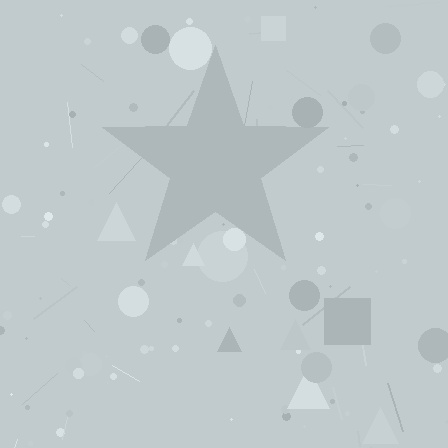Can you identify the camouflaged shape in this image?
The camouflaged shape is a star.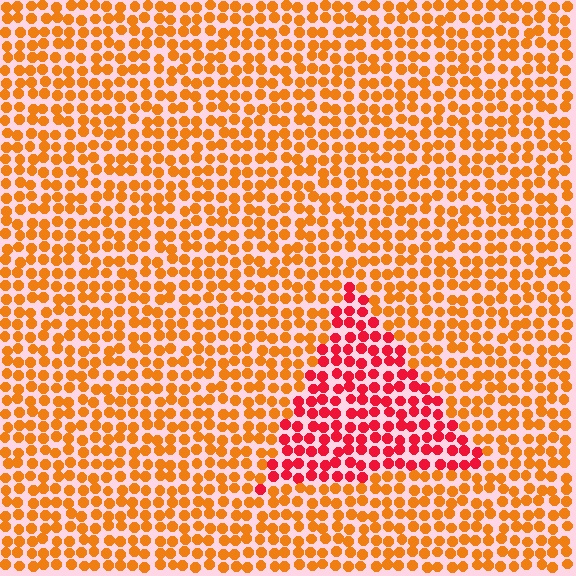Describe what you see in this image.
The image is filled with small orange elements in a uniform arrangement. A triangle-shaped region is visible where the elements are tinted to a slightly different hue, forming a subtle color boundary.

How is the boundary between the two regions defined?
The boundary is defined purely by a slight shift in hue (about 39 degrees). Spacing, size, and orientation are identical on both sides.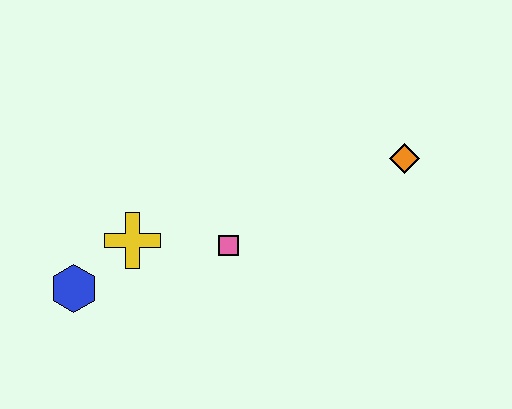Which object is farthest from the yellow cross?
The orange diamond is farthest from the yellow cross.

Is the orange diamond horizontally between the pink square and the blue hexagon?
No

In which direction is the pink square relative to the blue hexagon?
The pink square is to the right of the blue hexagon.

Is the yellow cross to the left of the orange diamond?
Yes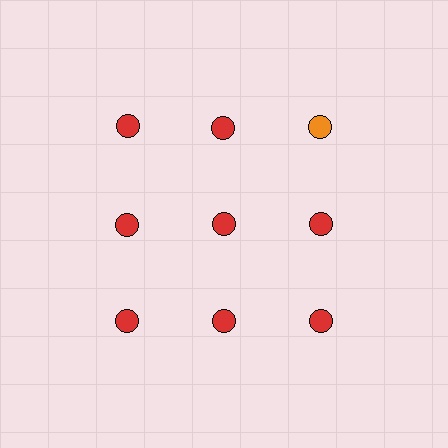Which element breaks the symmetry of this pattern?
The orange circle in the top row, center column breaks the symmetry. All other shapes are red circles.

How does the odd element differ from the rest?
It has a different color: orange instead of red.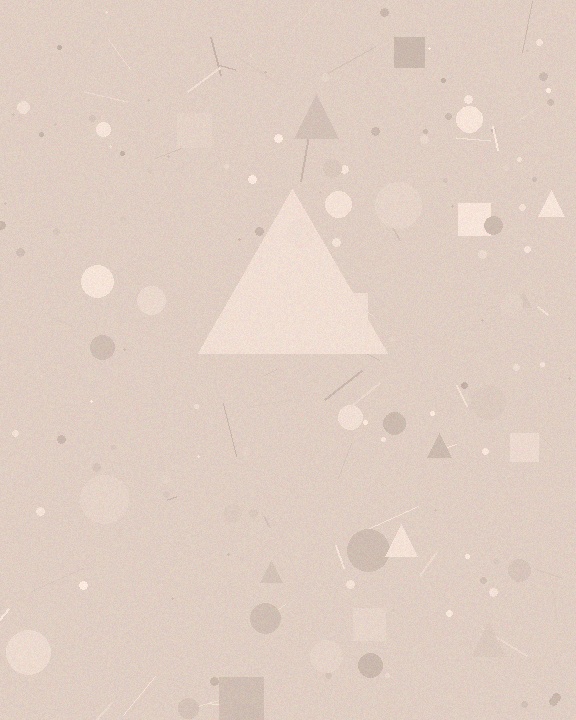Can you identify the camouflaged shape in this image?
The camouflaged shape is a triangle.